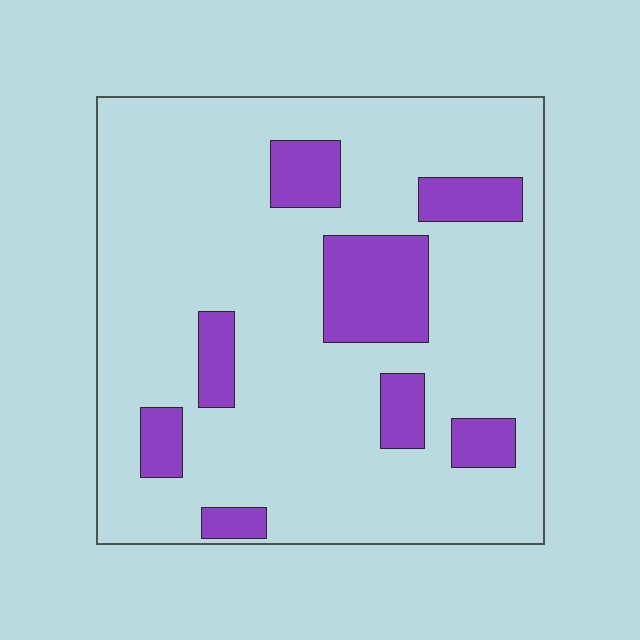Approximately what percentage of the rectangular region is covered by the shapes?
Approximately 20%.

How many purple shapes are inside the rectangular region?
8.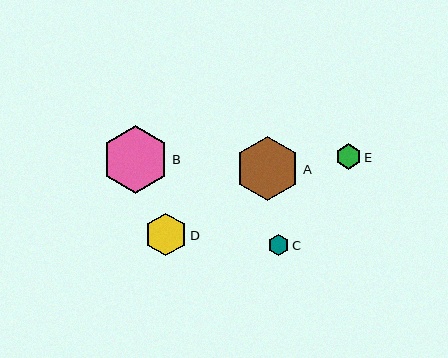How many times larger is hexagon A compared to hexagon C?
Hexagon A is approximately 3.1 times the size of hexagon C.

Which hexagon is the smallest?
Hexagon C is the smallest with a size of approximately 21 pixels.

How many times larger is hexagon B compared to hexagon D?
Hexagon B is approximately 1.6 times the size of hexagon D.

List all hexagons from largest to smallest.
From largest to smallest: B, A, D, E, C.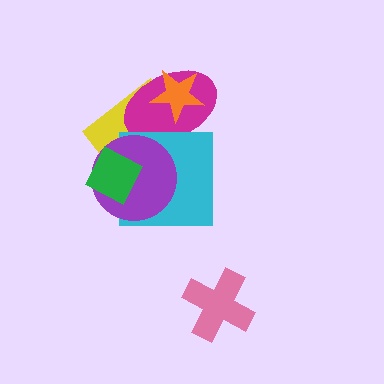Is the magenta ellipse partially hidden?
Yes, it is partially covered by another shape.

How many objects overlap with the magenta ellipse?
4 objects overlap with the magenta ellipse.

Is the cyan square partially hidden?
Yes, it is partially covered by another shape.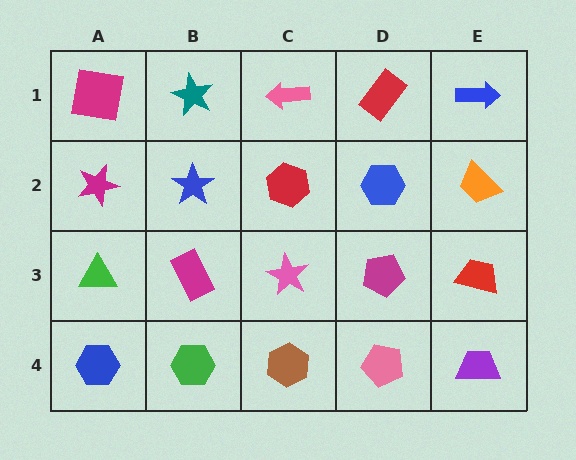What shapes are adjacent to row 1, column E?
An orange trapezoid (row 2, column E), a red rectangle (row 1, column D).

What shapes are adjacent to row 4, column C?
A pink star (row 3, column C), a green hexagon (row 4, column B), a pink pentagon (row 4, column D).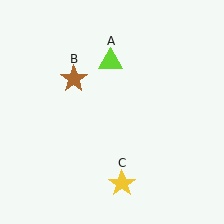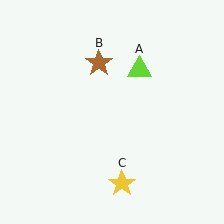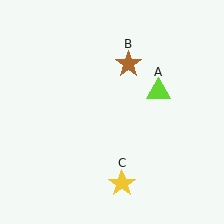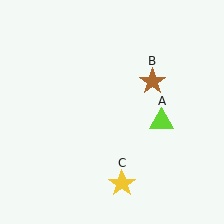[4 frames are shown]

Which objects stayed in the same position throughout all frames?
Yellow star (object C) remained stationary.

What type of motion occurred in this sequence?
The lime triangle (object A), brown star (object B) rotated clockwise around the center of the scene.